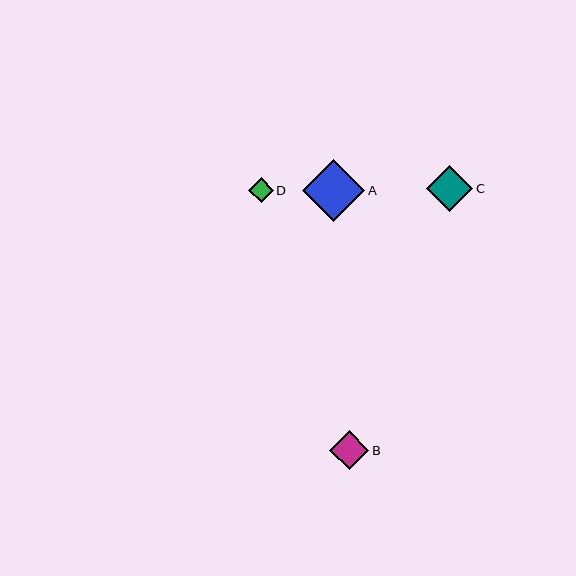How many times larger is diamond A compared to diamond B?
Diamond A is approximately 1.6 times the size of diamond B.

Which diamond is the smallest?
Diamond D is the smallest with a size of approximately 24 pixels.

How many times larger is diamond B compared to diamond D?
Diamond B is approximately 1.6 times the size of diamond D.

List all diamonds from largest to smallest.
From largest to smallest: A, C, B, D.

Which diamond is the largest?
Diamond A is the largest with a size of approximately 62 pixels.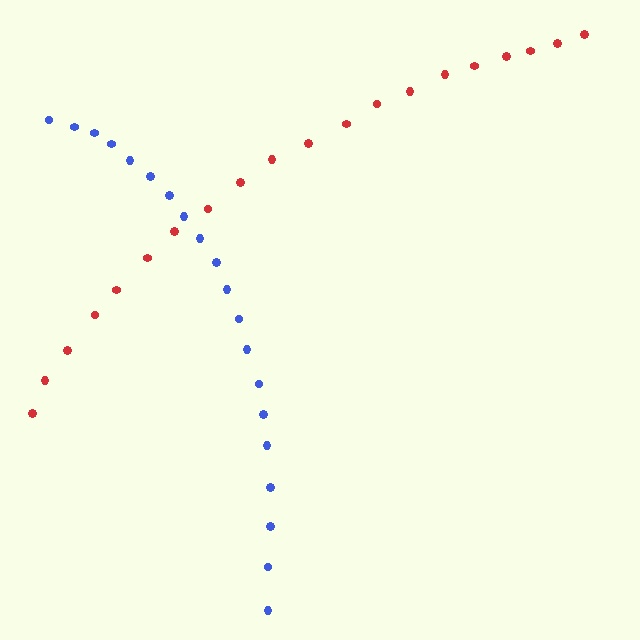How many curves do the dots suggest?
There are 2 distinct paths.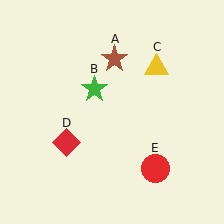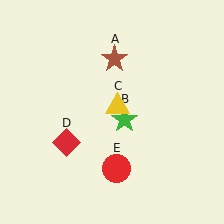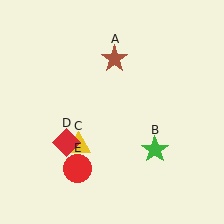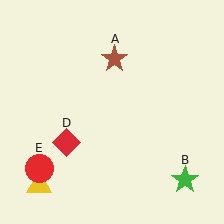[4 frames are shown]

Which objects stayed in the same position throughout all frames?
Brown star (object A) and red diamond (object D) remained stationary.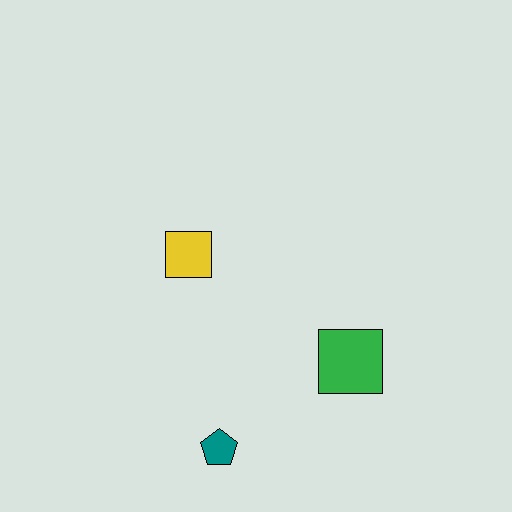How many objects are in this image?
There are 3 objects.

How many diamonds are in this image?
There are no diamonds.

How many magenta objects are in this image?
There are no magenta objects.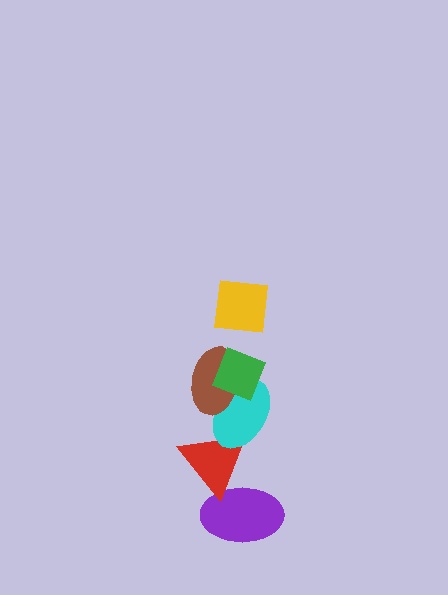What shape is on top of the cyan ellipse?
The brown ellipse is on top of the cyan ellipse.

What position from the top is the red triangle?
The red triangle is 5th from the top.